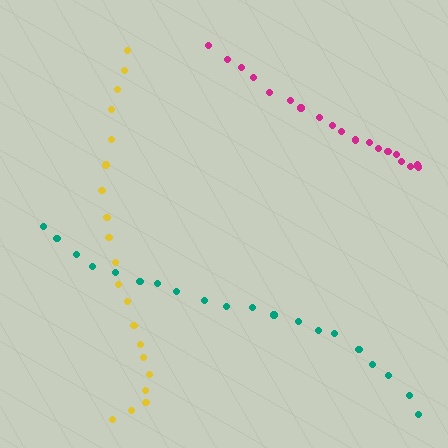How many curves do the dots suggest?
There are 3 distinct paths.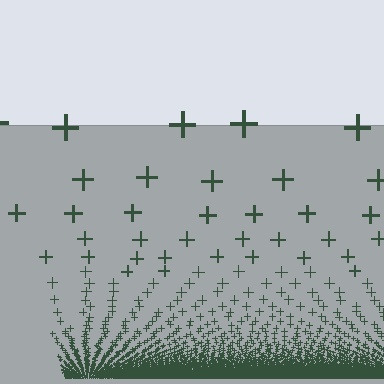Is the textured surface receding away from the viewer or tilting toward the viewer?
The surface appears to tilt toward the viewer. Texture elements get larger and sparser toward the top.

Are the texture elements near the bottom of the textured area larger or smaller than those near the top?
Smaller. The gradient is inverted — elements near the bottom are smaller and denser.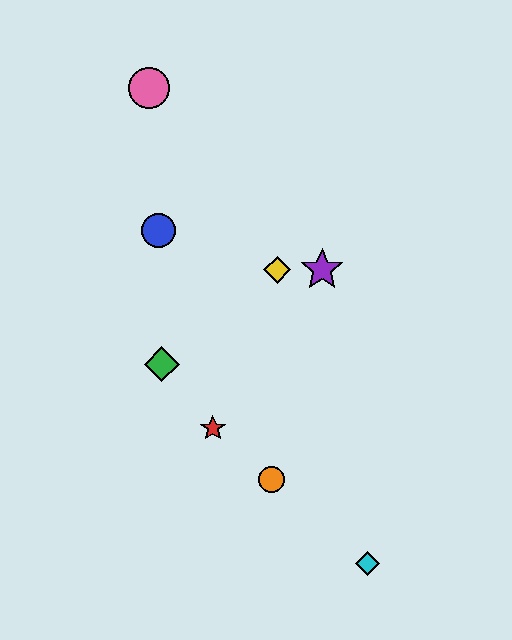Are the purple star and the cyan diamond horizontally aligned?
No, the purple star is at y≈270 and the cyan diamond is at y≈564.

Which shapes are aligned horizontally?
The yellow diamond, the purple star are aligned horizontally.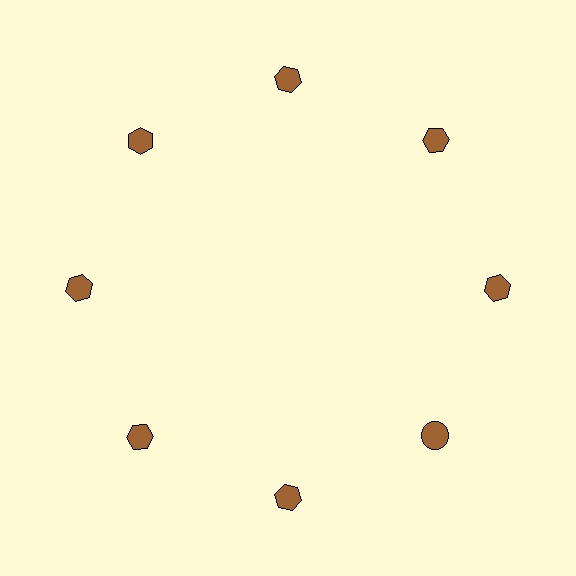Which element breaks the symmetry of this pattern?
The brown circle at roughly the 4 o'clock position breaks the symmetry. All other shapes are brown hexagons.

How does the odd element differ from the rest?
It has a different shape: circle instead of hexagon.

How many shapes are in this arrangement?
There are 8 shapes arranged in a ring pattern.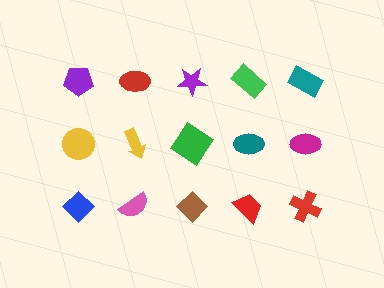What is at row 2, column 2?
A yellow arrow.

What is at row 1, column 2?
A red ellipse.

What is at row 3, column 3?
A brown diamond.